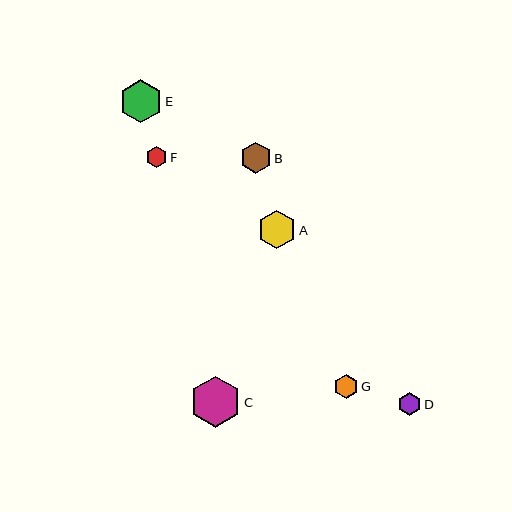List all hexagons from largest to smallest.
From largest to smallest: C, E, A, B, G, D, F.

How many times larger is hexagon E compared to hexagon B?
Hexagon E is approximately 1.4 times the size of hexagon B.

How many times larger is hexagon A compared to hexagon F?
Hexagon A is approximately 1.8 times the size of hexagon F.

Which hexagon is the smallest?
Hexagon F is the smallest with a size of approximately 21 pixels.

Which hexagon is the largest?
Hexagon C is the largest with a size of approximately 51 pixels.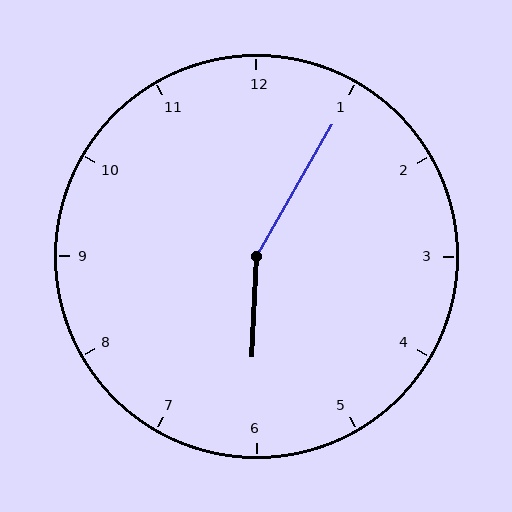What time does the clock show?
6:05.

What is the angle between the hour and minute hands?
Approximately 152 degrees.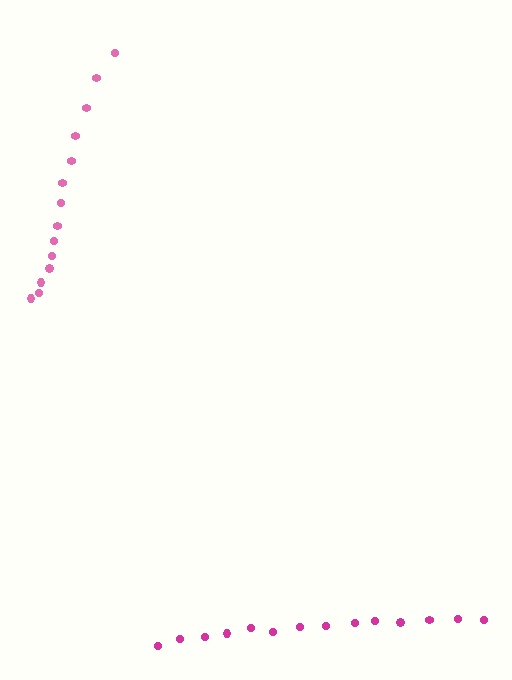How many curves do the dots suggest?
There are 2 distinct paths.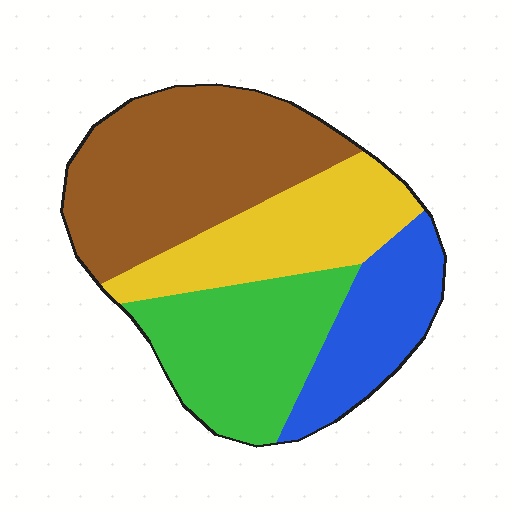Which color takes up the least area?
Blue, at roughly 15%.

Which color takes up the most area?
Brown, at roughly 35%.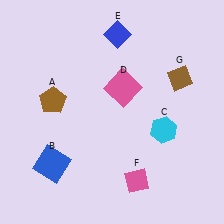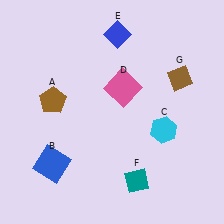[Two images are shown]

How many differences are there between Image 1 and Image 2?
There is 1 difference between the two images.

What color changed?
The diamond (F) changed from pink in Image 1 to teal in Image 2.